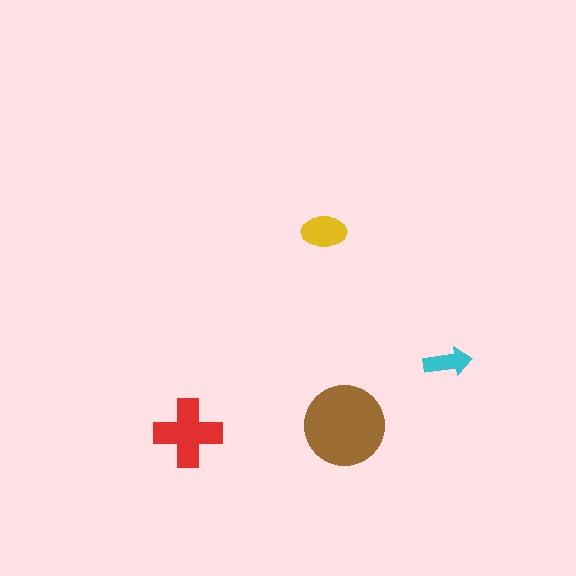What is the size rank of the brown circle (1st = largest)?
1st.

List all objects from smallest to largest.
The cyan arrow, the yellow ellipse, the red cross, the brown circle.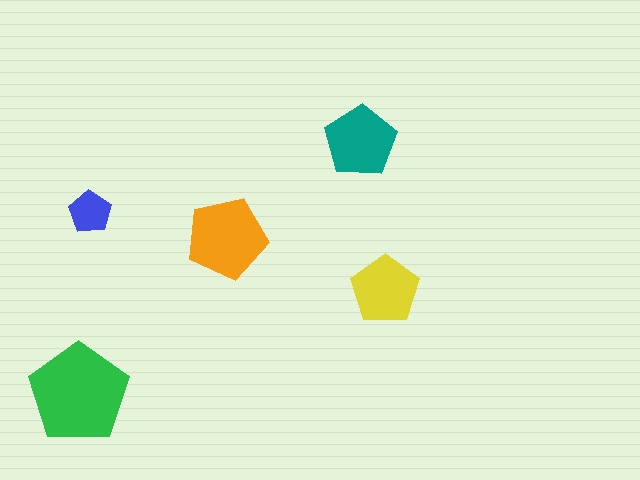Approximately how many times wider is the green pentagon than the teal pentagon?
About 1.5 times wider.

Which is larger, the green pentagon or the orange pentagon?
The green one.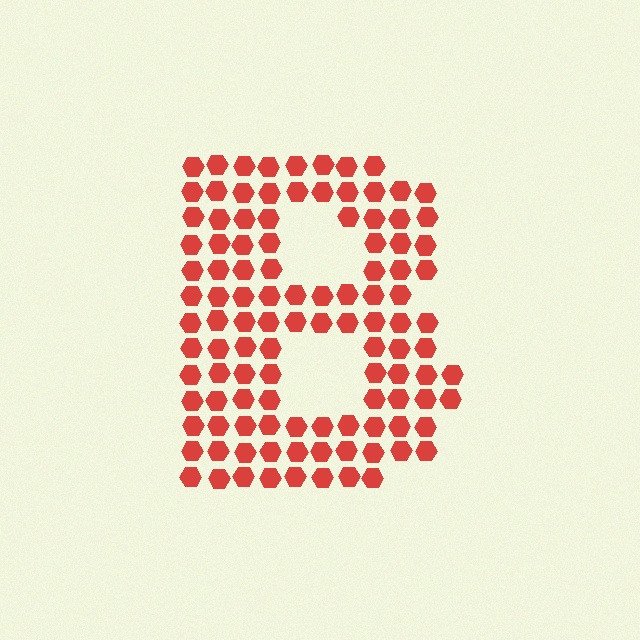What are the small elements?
The small elements are hexagons.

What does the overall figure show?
The overall figure shows the letter B.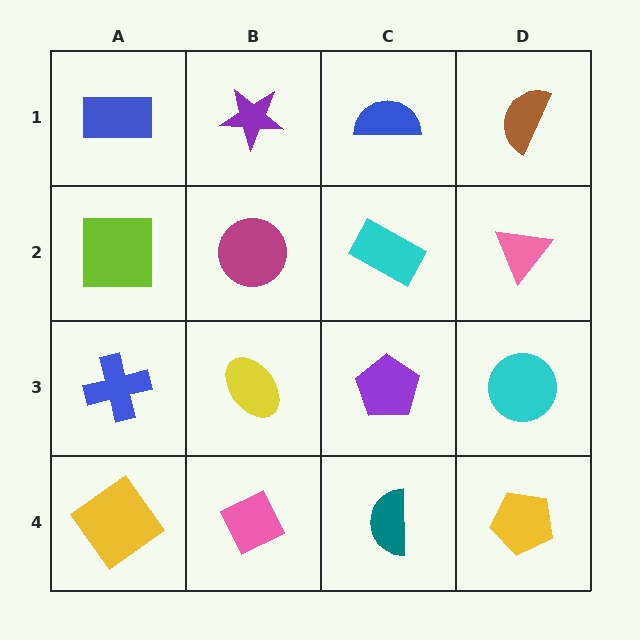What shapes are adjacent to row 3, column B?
A magenta circle (row 2, column B), a pink diamond (row 4, column B), a blue cross (row 3, column A), a purple pentagon (row 3, column C).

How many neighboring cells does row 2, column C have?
4.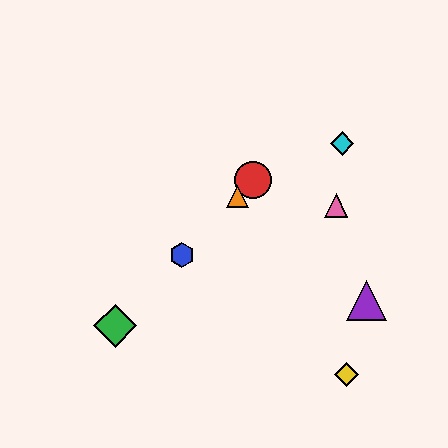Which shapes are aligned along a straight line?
The red circle, the blue hexagon, the green diamond, the orange triangle are aligned along a straight line.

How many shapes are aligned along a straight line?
4 shapes (the red circle, the blue hexagon, the green diamond, the orange triangle) are aligned along a straight line.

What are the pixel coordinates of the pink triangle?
The pink triangle is at (336, 205).